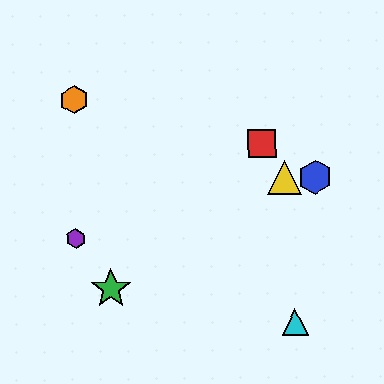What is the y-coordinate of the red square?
The red square is at y≈144.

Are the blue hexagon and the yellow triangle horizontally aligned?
Yes, both are at y≈177.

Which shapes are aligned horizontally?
The blue hexagon, the yellow triangle are aligned horizontally.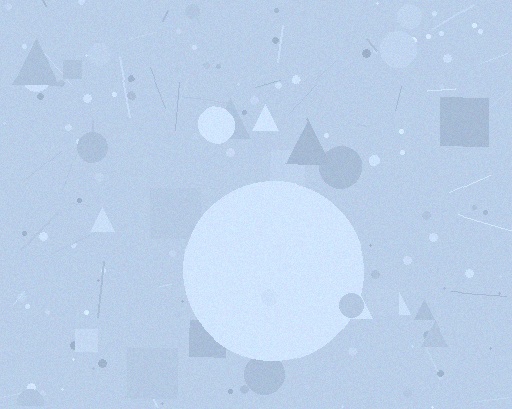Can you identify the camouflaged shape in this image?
The camouflaged shape is a circle.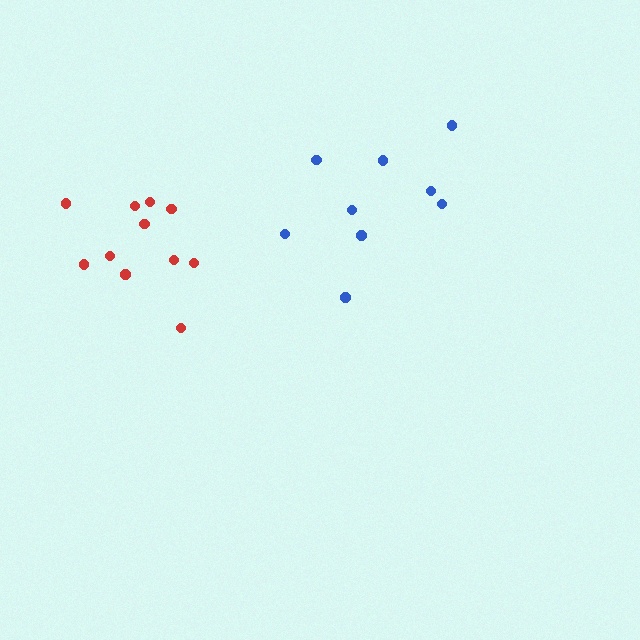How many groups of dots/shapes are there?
There are 2 groups.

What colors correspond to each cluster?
The clusters are colored: red, blue.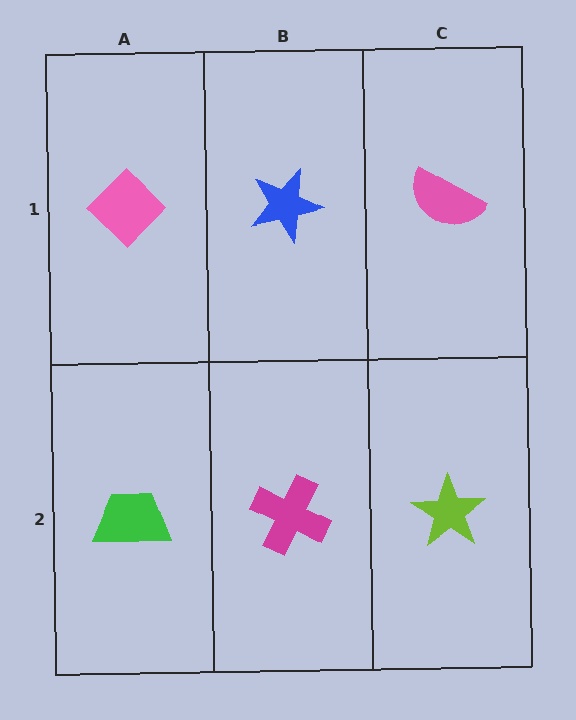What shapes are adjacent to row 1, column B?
A magenta cross (row 2, column B), a pink diamond (row 1, column A), a pink semicircle (row 1, column C).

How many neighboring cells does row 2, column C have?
2.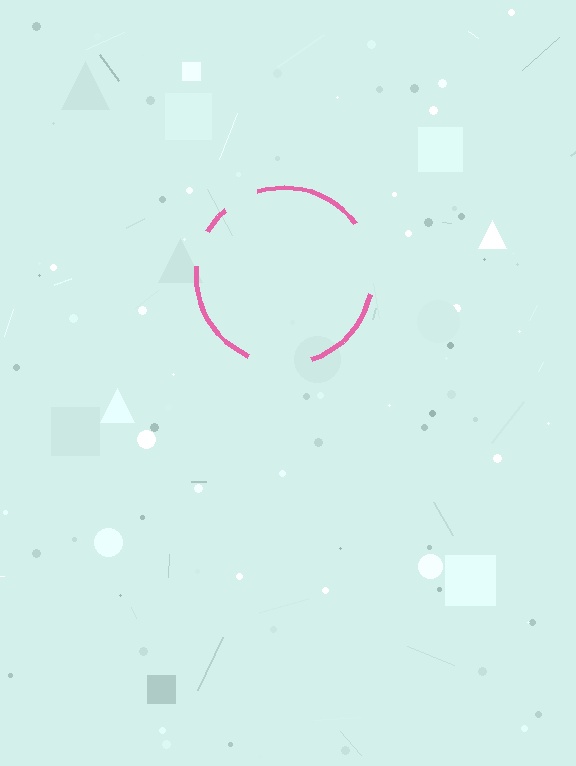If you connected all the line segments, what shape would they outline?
They would outline a circle.